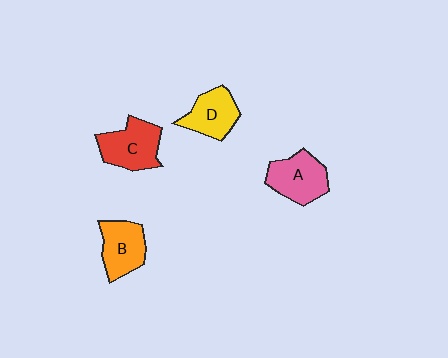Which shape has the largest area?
Shape C (red).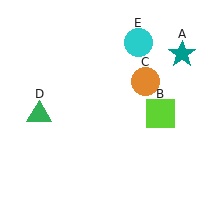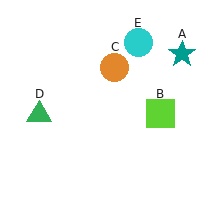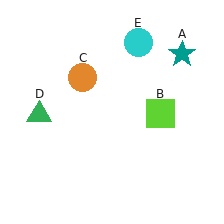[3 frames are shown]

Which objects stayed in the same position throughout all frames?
Teal star (object A) and lime square (object B) and green triangle (object D) and cyan circle (object E) remained stationary.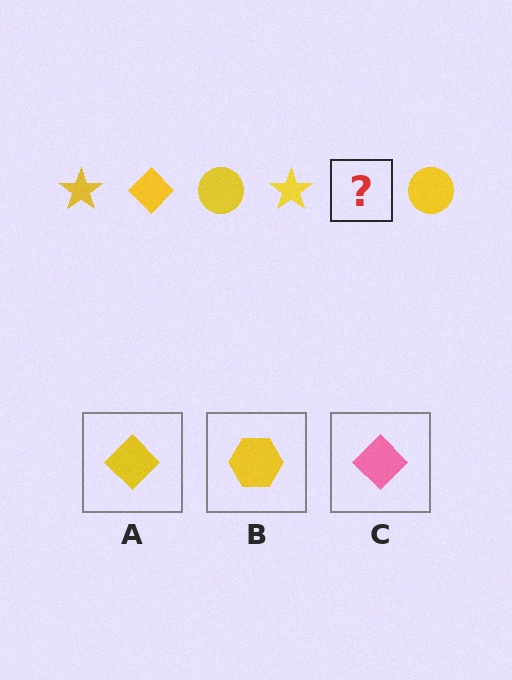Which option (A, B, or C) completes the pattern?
A.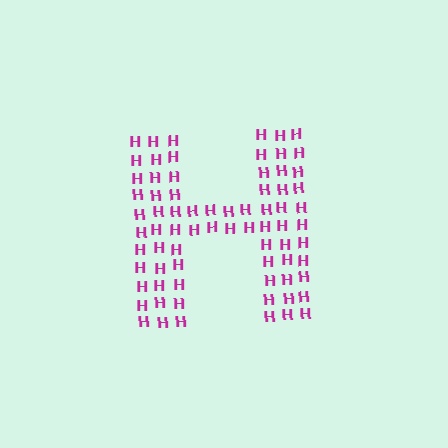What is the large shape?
The large shape is the letter H.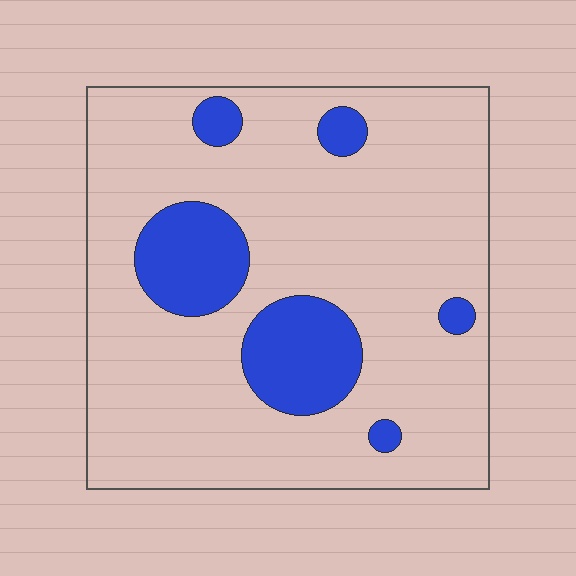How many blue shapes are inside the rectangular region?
6.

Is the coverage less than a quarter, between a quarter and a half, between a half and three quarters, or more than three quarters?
Less than a quarter.